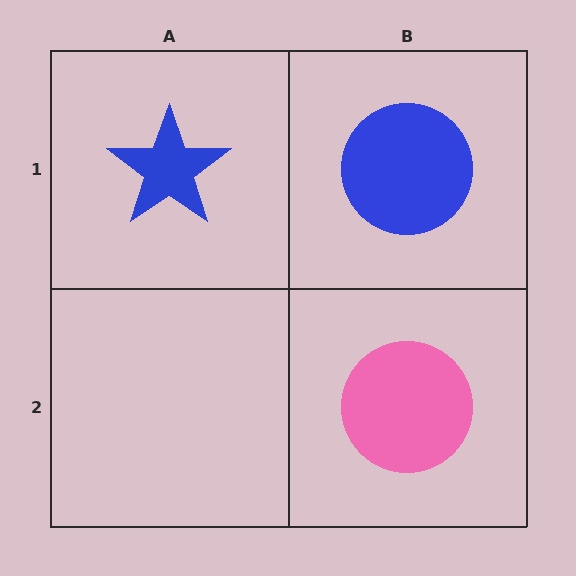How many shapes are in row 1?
2 shapes.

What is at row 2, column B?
A pink circle.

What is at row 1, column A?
A blue star.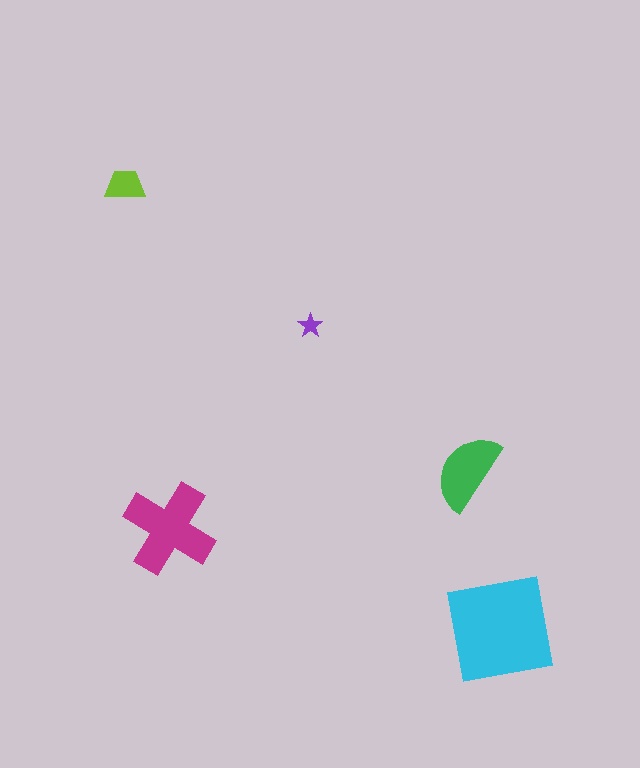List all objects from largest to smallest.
The cyan square, the magenta cross, the green semicircle, the lime trapezoid, the purple star.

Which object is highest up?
The lime trapezoid is topmost.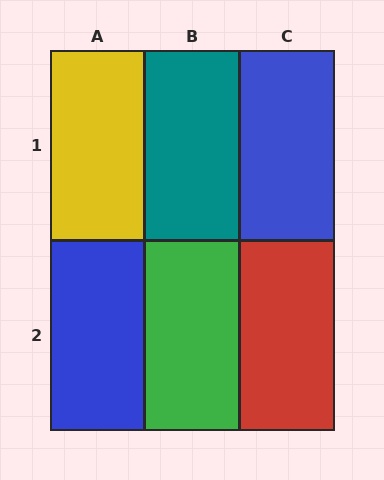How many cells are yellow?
1 cell is yellow.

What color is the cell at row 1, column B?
Teal.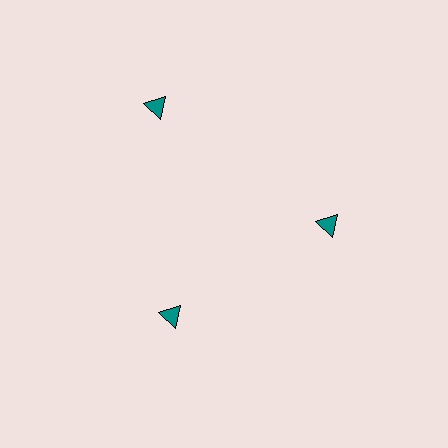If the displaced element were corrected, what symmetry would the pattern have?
It would have 3-fold rotational symmetry — the pattern would map onto itself every 120 degrees.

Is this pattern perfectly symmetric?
No. The 3 teal triangles are arranged in a ring, but one element near the 11 o'clock position is pushed outward from the center, breaking the 3-fold rotational symmetry.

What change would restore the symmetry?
The symmetry would be restored by moving it inward, back onto the ring so that all 3 triangles sit at equal angles and equal distance from the center.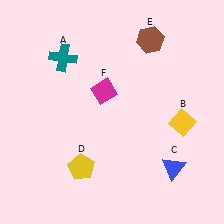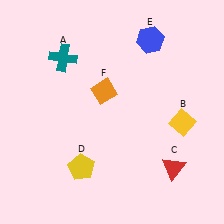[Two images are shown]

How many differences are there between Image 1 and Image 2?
There are 3 differences between the two images.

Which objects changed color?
C changed from blue to red. E changed from brown to blue. F changed from magenta to orange.